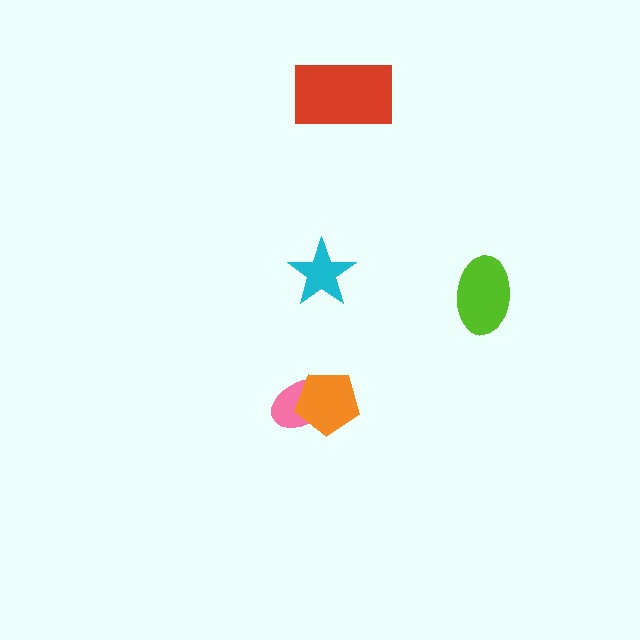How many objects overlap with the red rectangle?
0 objects overlap with the red rectangle.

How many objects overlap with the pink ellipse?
1 object overlaps with the pink ellipse.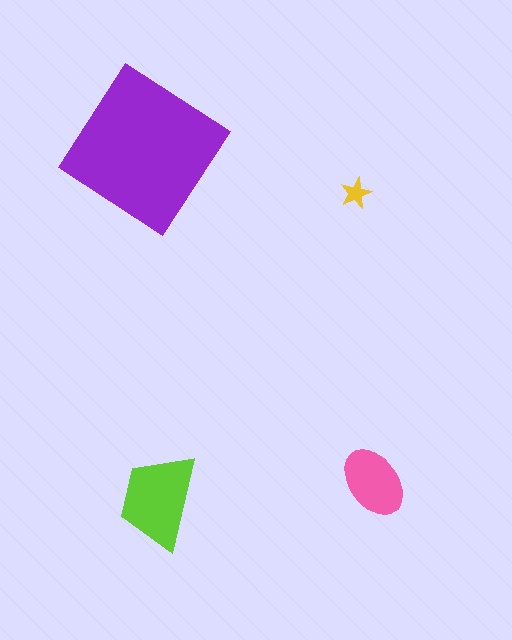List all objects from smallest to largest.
The yellow star, the pink ellipse, the lime trapezoid, the purple diamond.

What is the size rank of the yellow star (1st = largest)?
4th.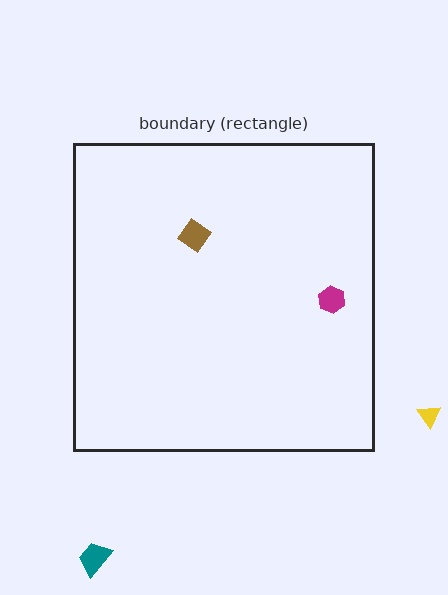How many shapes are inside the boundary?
2 inside, 2 outside.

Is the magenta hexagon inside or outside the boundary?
Inside.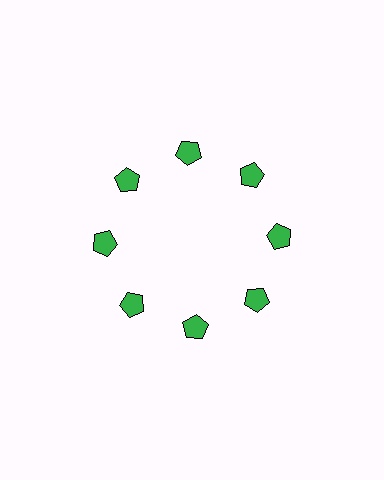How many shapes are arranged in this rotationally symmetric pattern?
There are 8 shapes, arranged in 8 groups of 1.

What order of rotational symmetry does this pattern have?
This pattern has 8-fold rotational symmetry.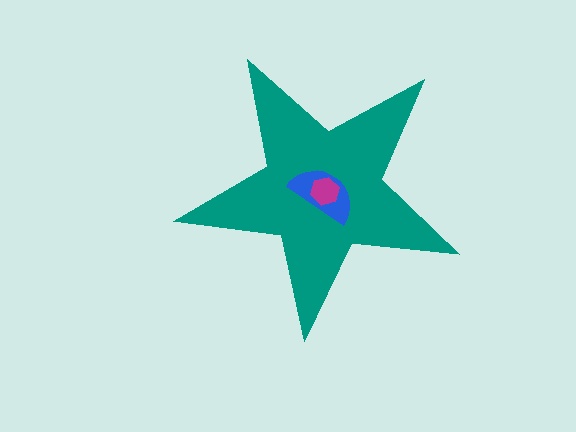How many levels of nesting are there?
3.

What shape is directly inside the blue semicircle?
The magenta hexagon.